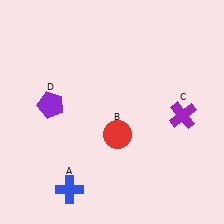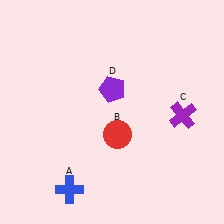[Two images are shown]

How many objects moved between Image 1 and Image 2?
1 object moved between the two images.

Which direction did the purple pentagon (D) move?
The purple pentagon (D) moved right.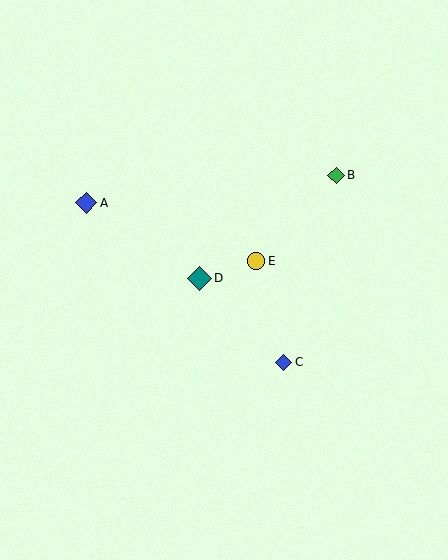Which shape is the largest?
The teal diamond (labeled D) is the largest.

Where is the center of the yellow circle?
The center of the yellow circle is at (256, 261).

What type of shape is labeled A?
Shape A is a blue diamond.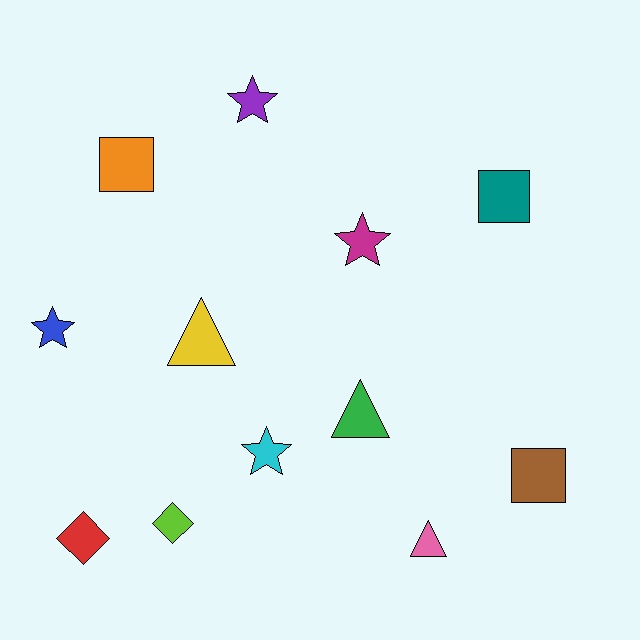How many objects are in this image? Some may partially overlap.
There are 12 objects.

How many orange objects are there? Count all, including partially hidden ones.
There is 1 orange object.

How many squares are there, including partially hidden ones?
There are 3 squares.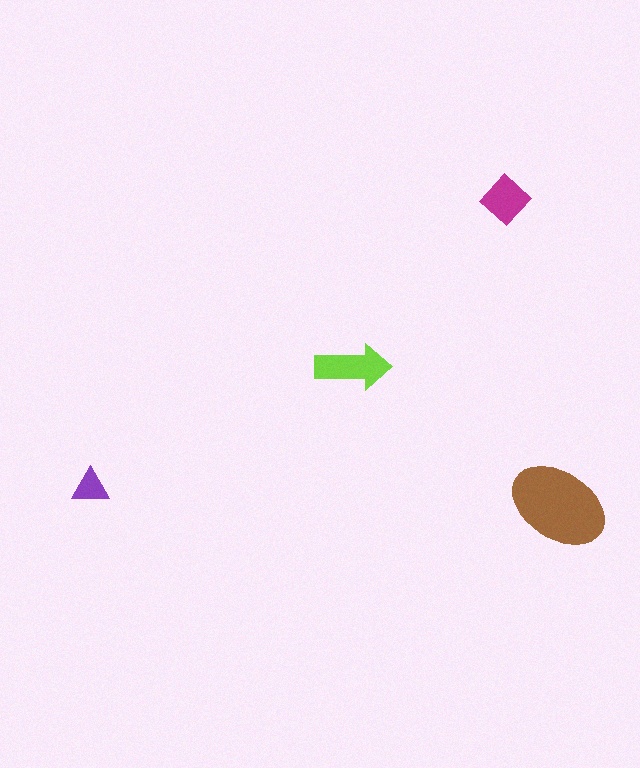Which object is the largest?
The brown ellipse.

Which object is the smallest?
The purple triangle.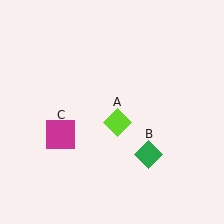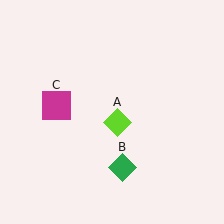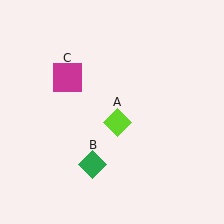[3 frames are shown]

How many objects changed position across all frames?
2 objects changed position: green diamond (object B), magenta square (object C).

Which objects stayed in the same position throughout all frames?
Lime diamond (object A) remained stationary.